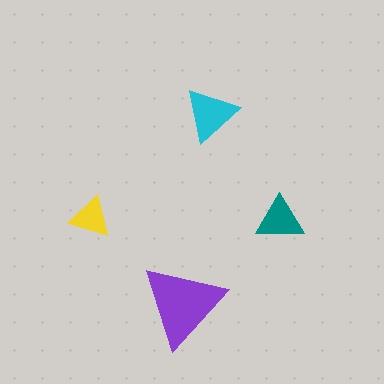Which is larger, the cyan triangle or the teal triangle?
The cyan one.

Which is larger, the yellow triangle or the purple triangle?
The purple one.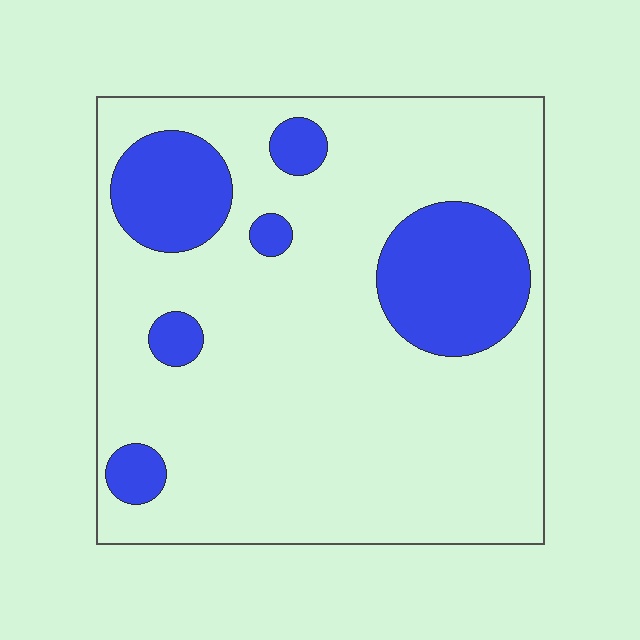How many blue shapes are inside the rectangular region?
6.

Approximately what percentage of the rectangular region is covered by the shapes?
Approximately 20%.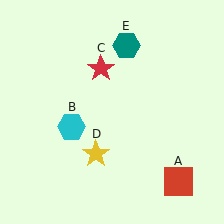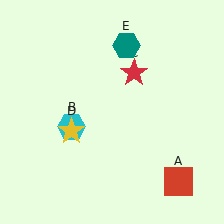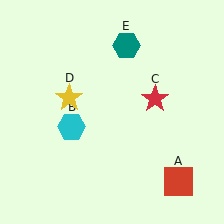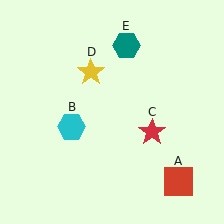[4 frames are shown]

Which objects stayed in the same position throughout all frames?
Red square (object A) and cyan hexagon (object B) and teal hexagon (object E) remained stationary.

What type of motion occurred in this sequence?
The red star (object C), yellow star (object D) rotated clockwise around the center of the scene.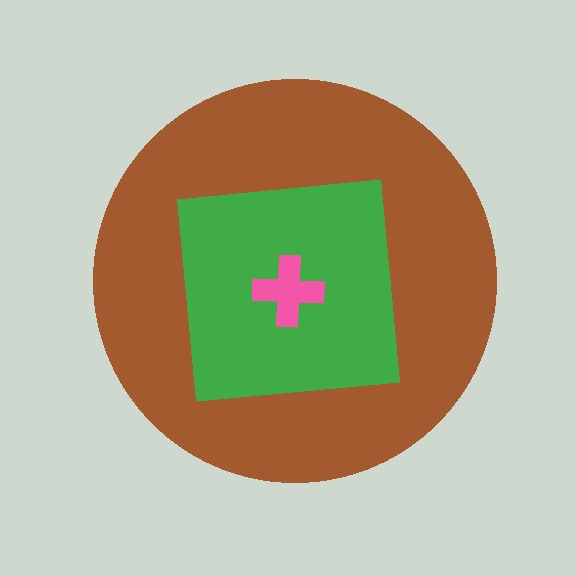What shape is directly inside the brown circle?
The green square.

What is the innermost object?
The pink cross.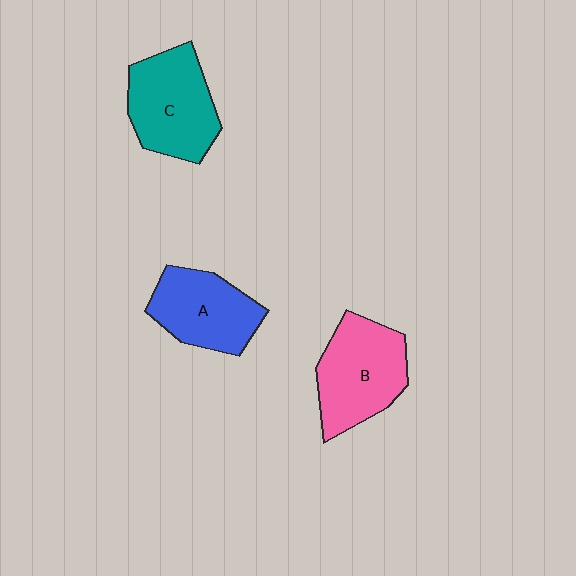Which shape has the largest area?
Shape B (pink).